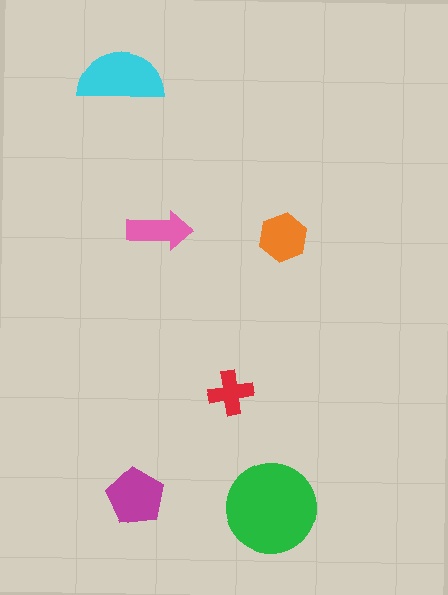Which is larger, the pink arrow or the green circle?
The green circle.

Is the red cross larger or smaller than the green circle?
Smaller.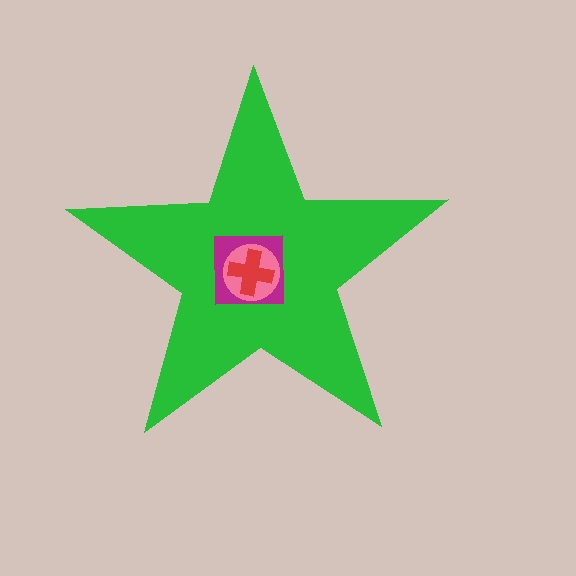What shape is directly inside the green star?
The magenta square.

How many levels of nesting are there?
4.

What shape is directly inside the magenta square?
The pink circle.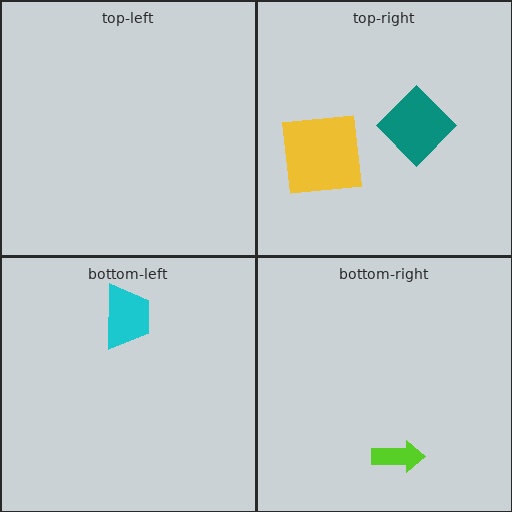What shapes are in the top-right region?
The teal diamond, the yellow square.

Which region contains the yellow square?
The top-right region.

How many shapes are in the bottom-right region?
1.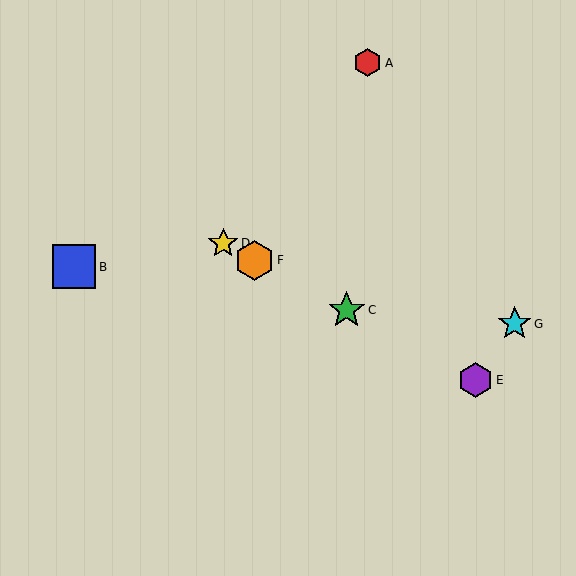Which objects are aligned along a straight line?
Objects C, D, E, F are aligned along a straight line.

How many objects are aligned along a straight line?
4 objects (C, D, E, F) are aligned along a straight line.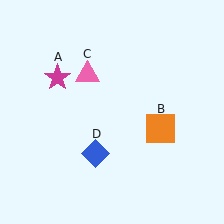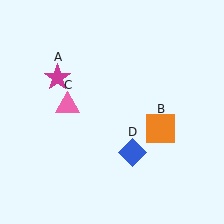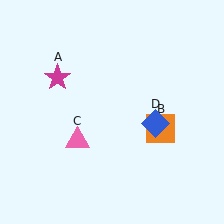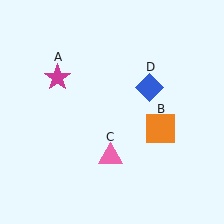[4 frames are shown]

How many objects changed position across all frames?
2 objects changed position: pink triangle (object C), blue diamond (object D).